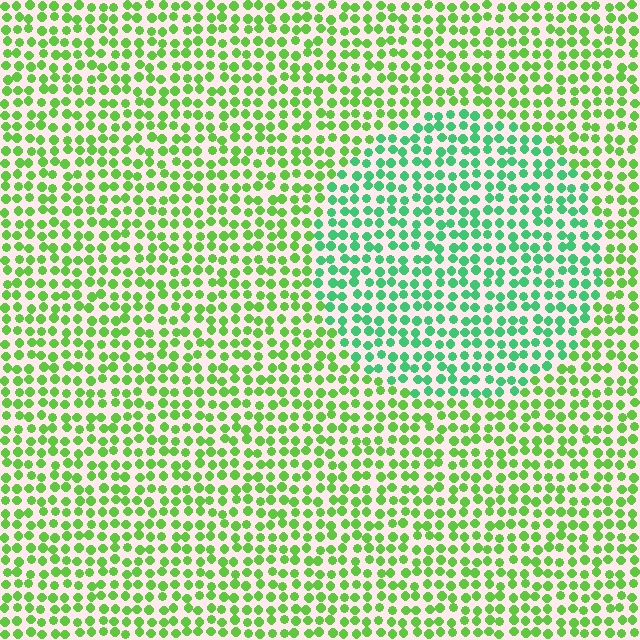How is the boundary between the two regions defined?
The boundary is defined purely by a slight shift in hue (about 37 degrees). Spacing, size, and orientation are identical on both sides.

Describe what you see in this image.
The image is filled with small lime elements in a uniform arrangement. A circle-shaped region is visible where the elements are tinted to a slightly different hue, forming a subtle color boundary.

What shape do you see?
I see a circle.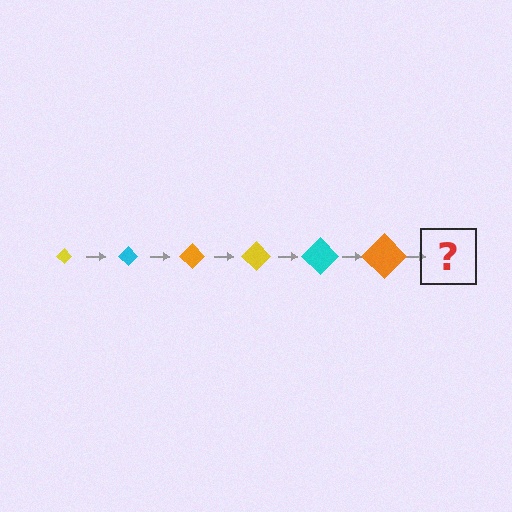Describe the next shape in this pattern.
It should be a yellow diamond, larger than the previous one.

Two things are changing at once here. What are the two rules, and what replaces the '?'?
The two rules are that the diamond grows larger each step and the color cycles through yellow, cyan, and orange. The '?' should be a yellow diamond, larger than the previous one.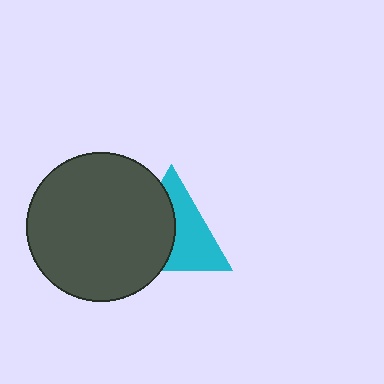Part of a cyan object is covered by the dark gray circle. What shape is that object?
It is a triangle.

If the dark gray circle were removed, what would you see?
You would see the complete cyan triangle.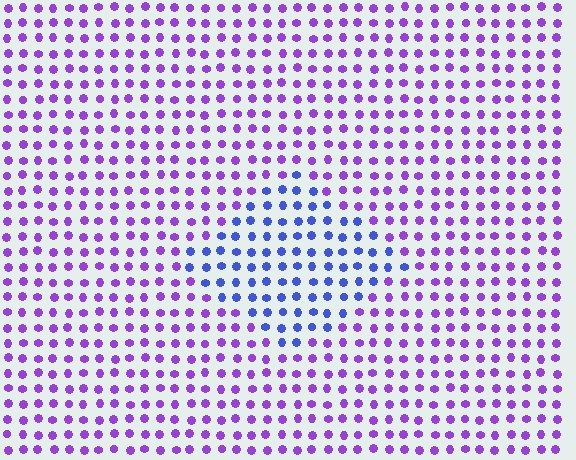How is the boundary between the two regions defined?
The boundary is defined purely by a slight shift in hue (about 44 degrees). Spacing, size, and orientation are identical on both sides.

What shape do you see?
I see a diamond.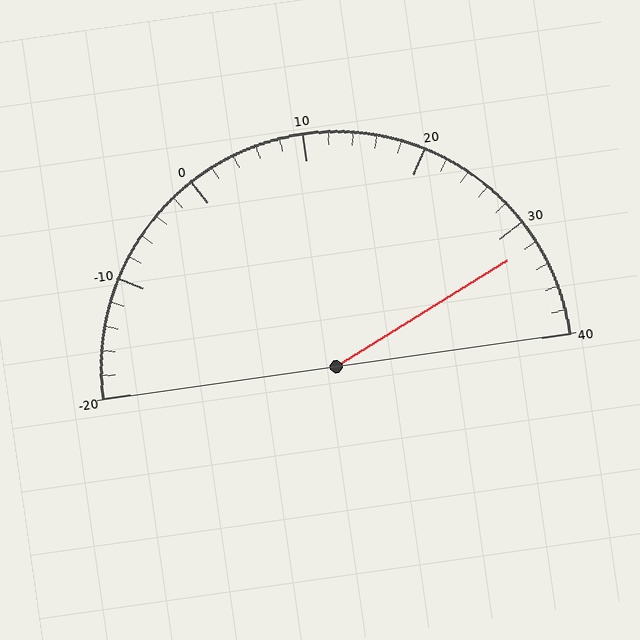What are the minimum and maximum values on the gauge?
The gauge ranges from -20 to 40.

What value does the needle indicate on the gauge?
The needle indicates approximately 32.